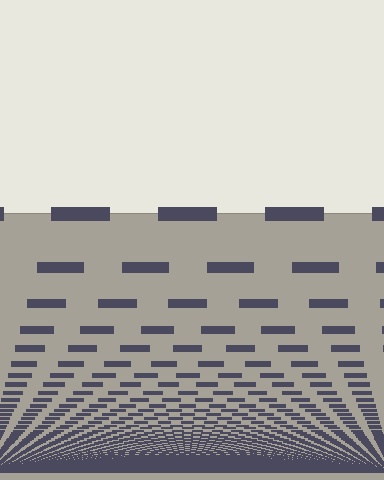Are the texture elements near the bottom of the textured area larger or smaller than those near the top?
Smaller. The gradient is inverted — elements near the bottom are smaller and denser.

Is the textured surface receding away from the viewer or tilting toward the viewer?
The surface appears to tilt toward the viewer. Texture elements get larger and sparser toward the top.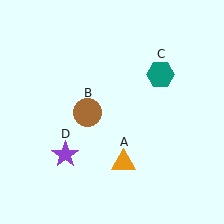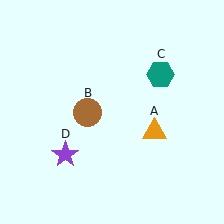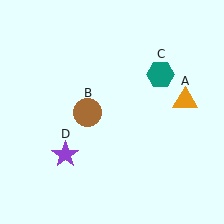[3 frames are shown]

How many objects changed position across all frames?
1 object changed position: orange triangle (object A).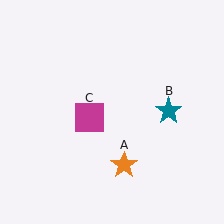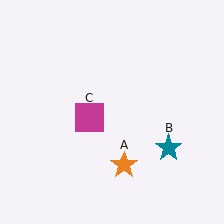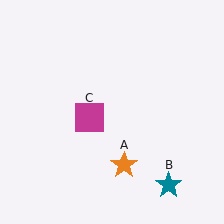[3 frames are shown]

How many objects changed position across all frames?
1 object changed position: teal star (object B).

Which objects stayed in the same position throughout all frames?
Orange star (object A) and magenta square (object C) remained stationary.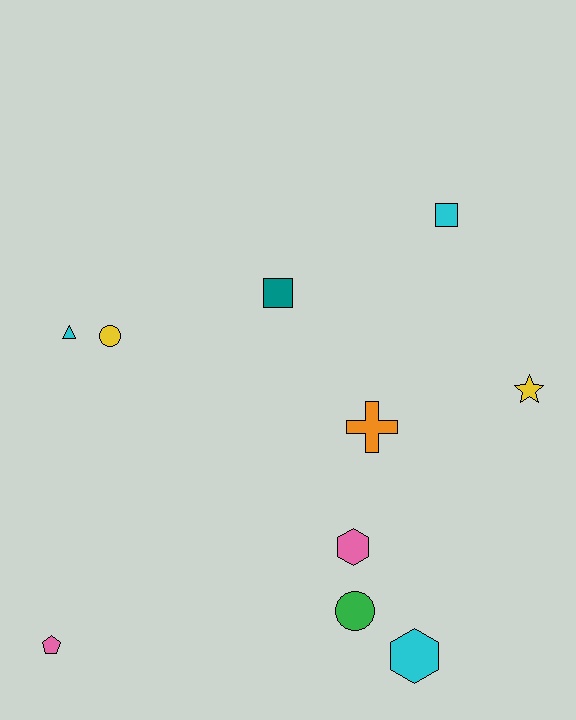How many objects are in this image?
There are 10 objects.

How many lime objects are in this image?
There are no lime objects.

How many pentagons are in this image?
There is 1 pentagon.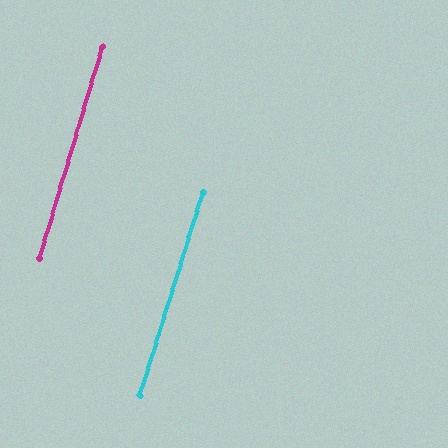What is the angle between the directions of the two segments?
Approximately 1 degree.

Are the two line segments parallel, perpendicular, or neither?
Parallel — their directions differ by only 0.7°.